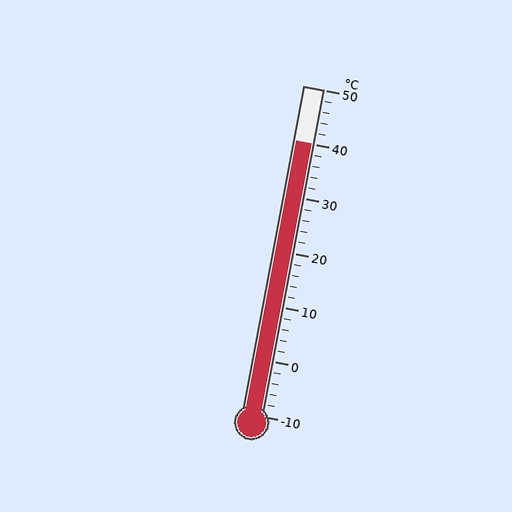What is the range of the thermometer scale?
The thermometer scale ranges from -10°C to 50°C.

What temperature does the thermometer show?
The thermometer shows approximately 40°C.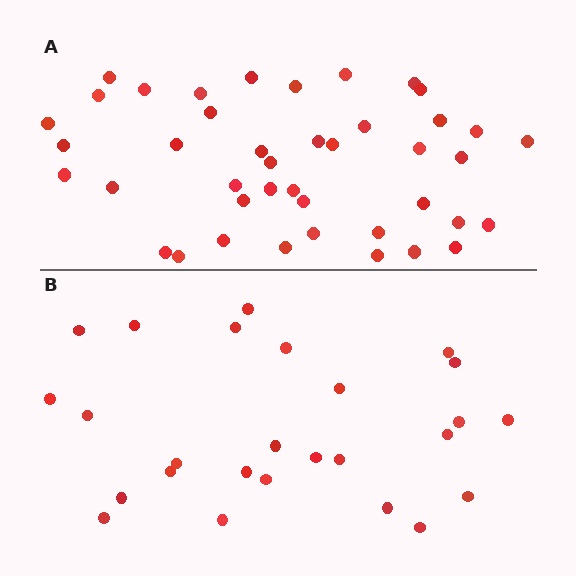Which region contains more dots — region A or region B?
Region A (the top region) has more dots.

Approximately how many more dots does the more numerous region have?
Region A has approximately 15 more dots than region B.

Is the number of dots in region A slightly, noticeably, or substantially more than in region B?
Region A has substantially more. The ratio is roughly 1.6 to 1.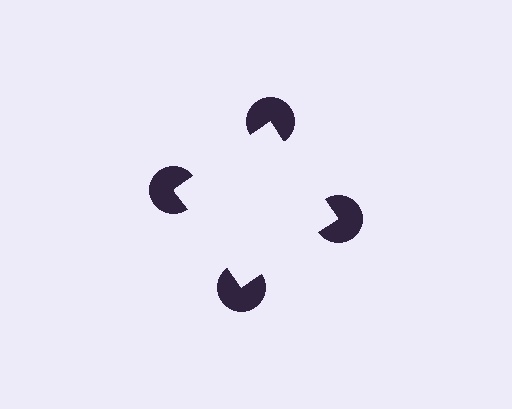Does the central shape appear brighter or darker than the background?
It typically appears slightly brighter than the background, even though no actual brightness change is drawn.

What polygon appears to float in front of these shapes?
An illusory square — its edges are inferred from the aligned wedge cuts in the pac-man discs, not physically drawn.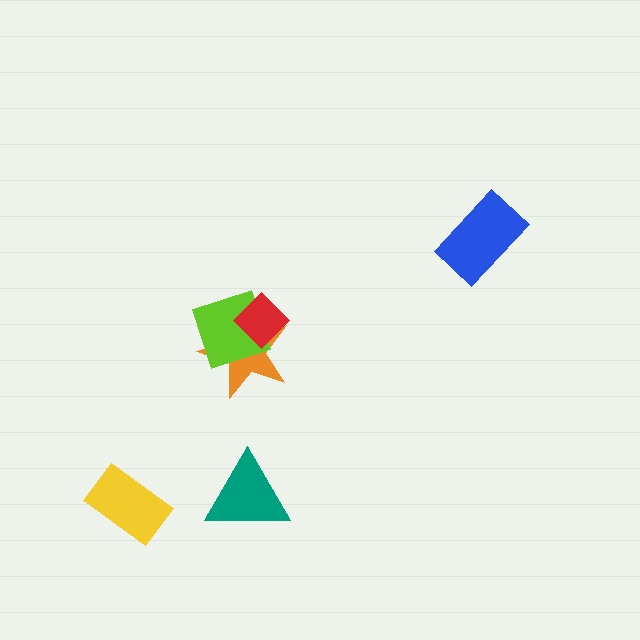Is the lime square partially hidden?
Yes, it is partially covered by another shape.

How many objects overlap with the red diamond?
2 objects overlap with the red diamond.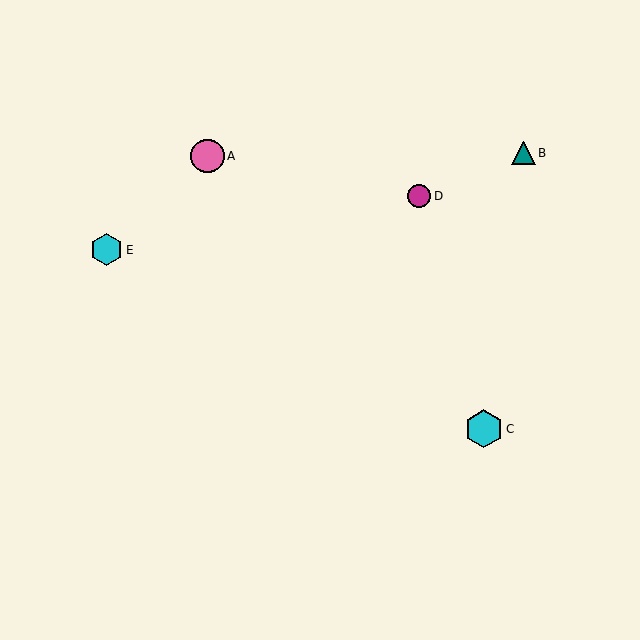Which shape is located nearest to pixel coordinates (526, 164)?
The teal triangle (labeled B) at (523, 153) is nearest to that location.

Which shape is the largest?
The cyan hexagon (labeled C) is the largest.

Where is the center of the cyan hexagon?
The center of the cyan hexagon is at (107, 250).